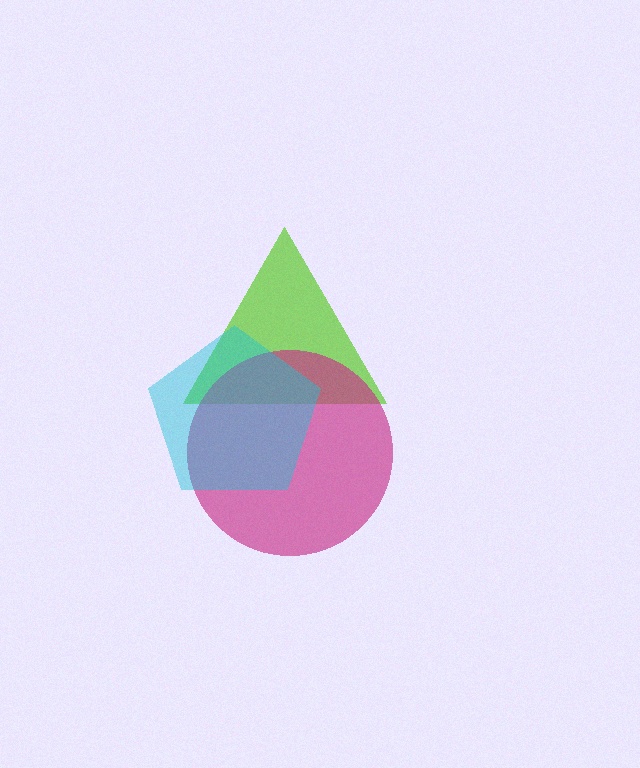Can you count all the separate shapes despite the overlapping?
Yes, there are 3 separate shapes.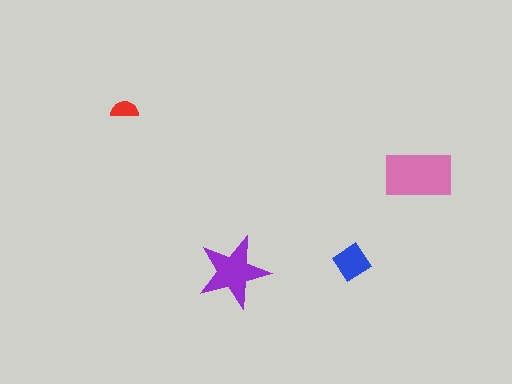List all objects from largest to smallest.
The pink rectangle, the purple star, the blue diamond, the red semicircle.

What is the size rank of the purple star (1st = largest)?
2nd.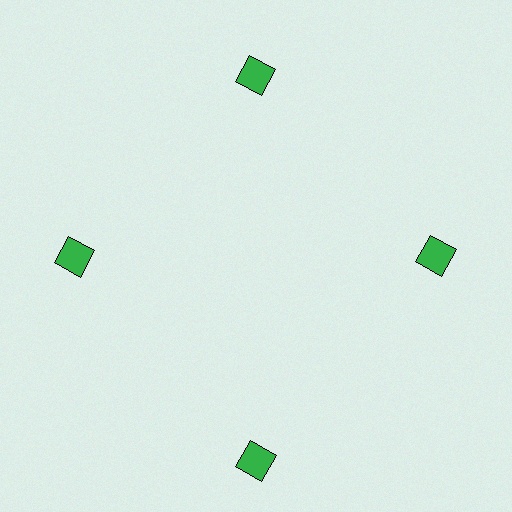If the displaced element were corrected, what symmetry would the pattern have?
It would have 4-fold rotational symmetry — the pattern would map onto itself every 90 degrees.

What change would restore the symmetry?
The symmetry would be restored by moving it inward, back onto the ring so that all 4 diamonds sit at equal angles and equal distance from the center.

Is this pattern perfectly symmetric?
No. The 4 green diamonds are arranged in a ring, but one element near the 6 o'clock position is pushed outward from the center, breaking the 4-fold rotational symmetry.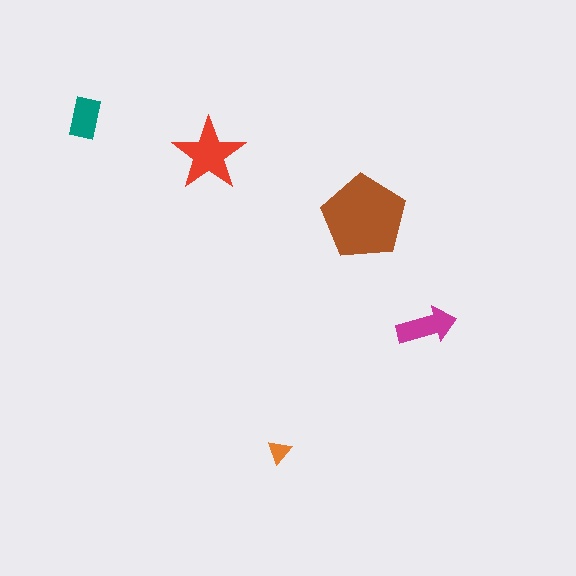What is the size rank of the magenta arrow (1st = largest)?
3rd.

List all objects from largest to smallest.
The brown pentagon, the red star, the magenta arrow, the teal rectangle, the orange triangle.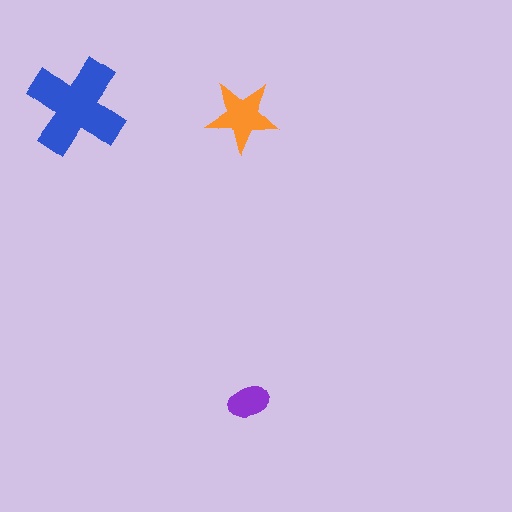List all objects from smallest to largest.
The purple ellipse, the orange star, the blue cross.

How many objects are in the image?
There are 3 objects in the image.